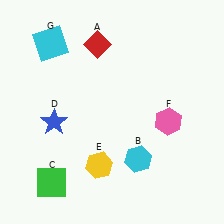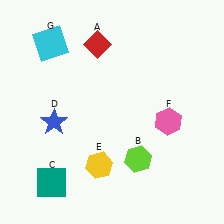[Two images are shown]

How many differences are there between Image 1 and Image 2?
There are 2 differences between the two images.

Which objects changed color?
B changed from cyan to lime. C changed from green to teal.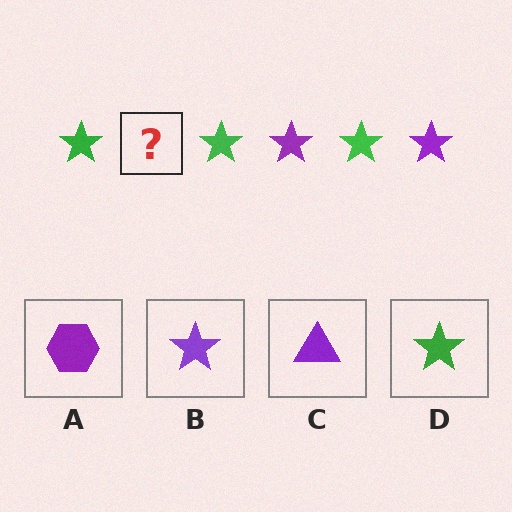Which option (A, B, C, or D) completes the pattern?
B.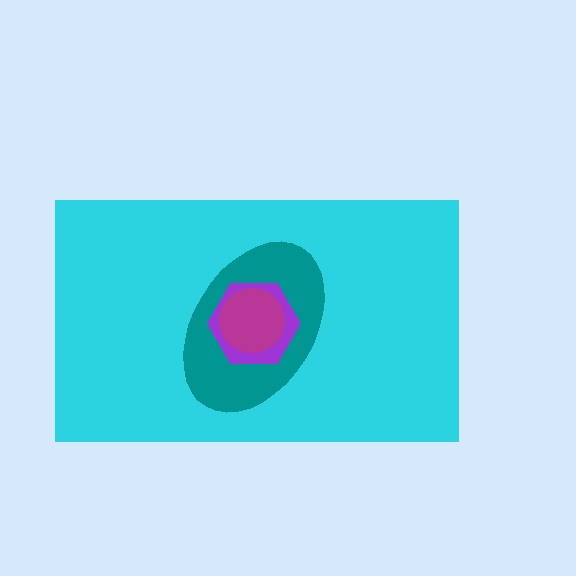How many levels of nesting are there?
4.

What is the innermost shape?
The magenta circle.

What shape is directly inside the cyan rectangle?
The teal ellipse.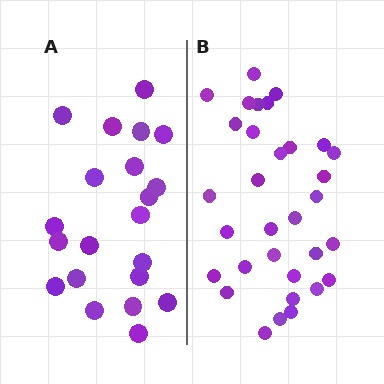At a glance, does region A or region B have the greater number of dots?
Region B (the right region) has more dots.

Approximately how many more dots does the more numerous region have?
Region B has roughly 12 or so more dots than region A.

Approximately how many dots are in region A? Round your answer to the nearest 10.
About 20 dots. (The exact count is 21, which rounds to 20.)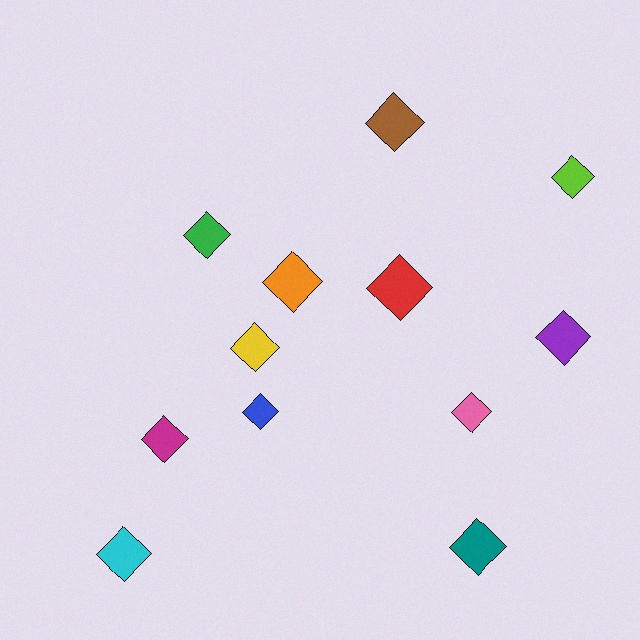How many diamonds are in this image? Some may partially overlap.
There are 12 diamonds.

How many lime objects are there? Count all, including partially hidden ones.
There is 1 lime object.